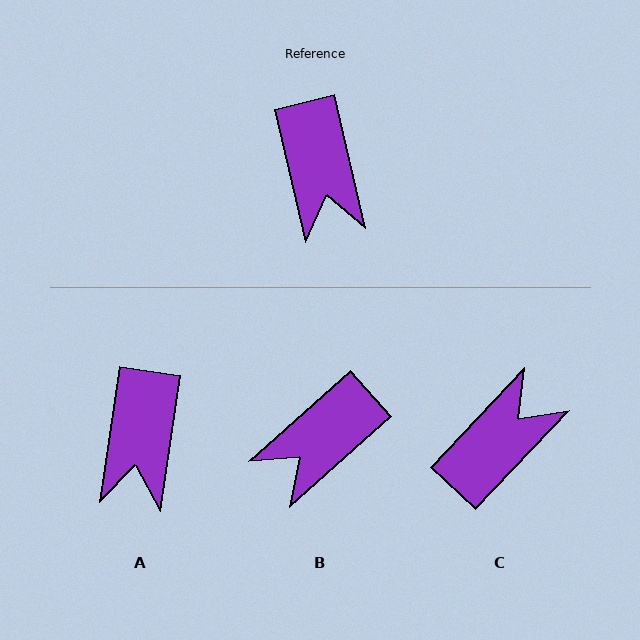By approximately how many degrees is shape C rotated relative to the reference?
Approximately 123 degrees counter-clockwise.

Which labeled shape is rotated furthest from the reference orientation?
C, about 123 degrees away.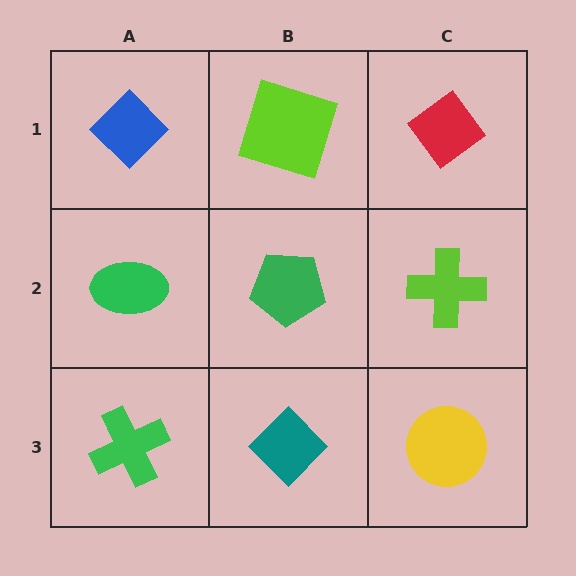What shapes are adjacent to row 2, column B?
A lime square (row 1, column B), a teal diamond (row 3, column B), a green ellipse (row 2, column A), a lime cross (row 2, column C).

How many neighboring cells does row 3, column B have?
3.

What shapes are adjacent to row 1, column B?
A green pentagon (row 2, column B), a blue diamond (row 1, column A), a red diamond (row 1, column C).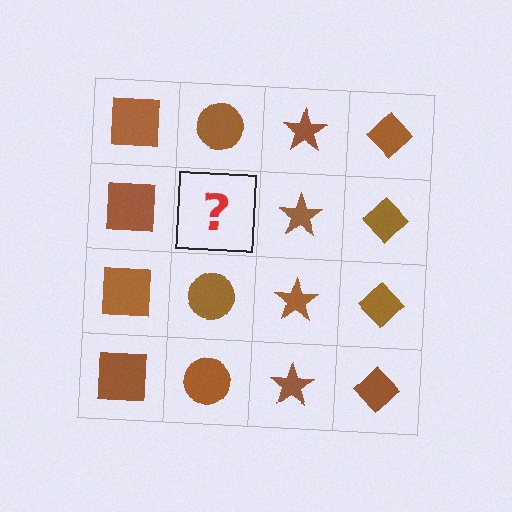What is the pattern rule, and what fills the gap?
The rule is that each column has a consistent shape. The gap should be filled with a brown circle.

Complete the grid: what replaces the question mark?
The question mark should be replaced with a brown circle.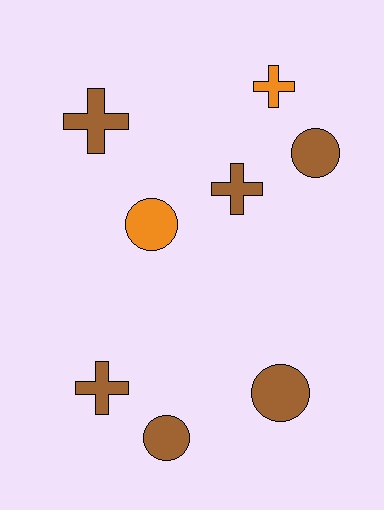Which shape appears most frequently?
Circle, with 4 objects.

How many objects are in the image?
There are 8 objects.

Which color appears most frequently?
Brown, with 6 objects.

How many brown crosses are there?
There are 3 brown crosses.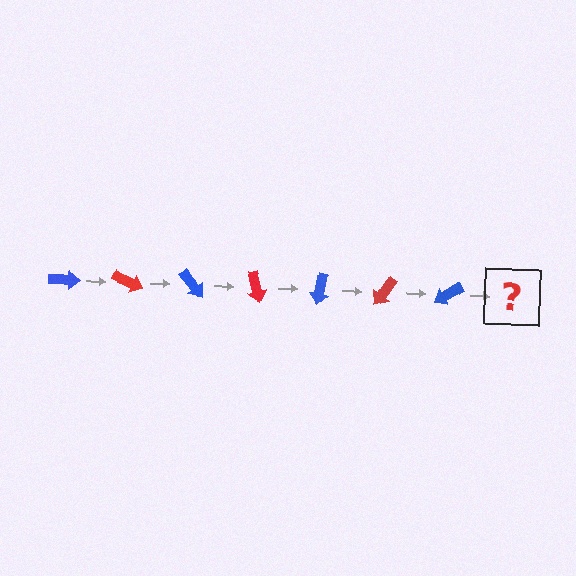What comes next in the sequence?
The next element should be a red arrow, rotated 175 degrees from the start.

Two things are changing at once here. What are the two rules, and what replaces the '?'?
The two rules are that it rotates 25 degrees each step and the color cycles through blue and red. The '?' should be a red arrow, rotated 175 degrees from the start.